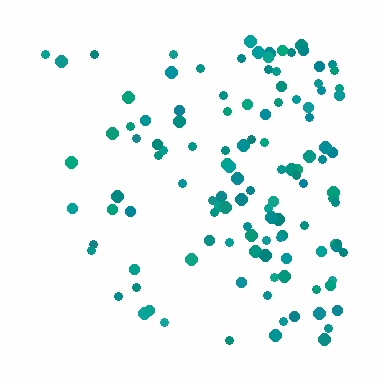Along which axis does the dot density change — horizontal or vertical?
Horizontal.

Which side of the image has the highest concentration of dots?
The right.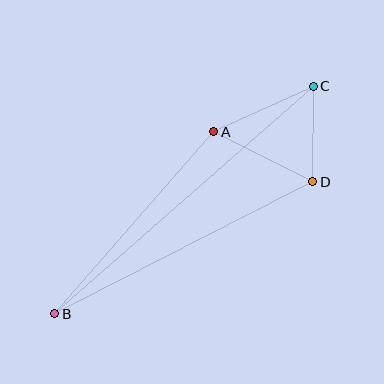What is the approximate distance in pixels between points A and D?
The distance between A and D is approximately 111 pixels.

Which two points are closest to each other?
Points C and D are closest to each other.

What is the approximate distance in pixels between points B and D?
The distance between B and D is approximately 290 pixels.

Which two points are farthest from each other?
Points B and C are farthest from each other.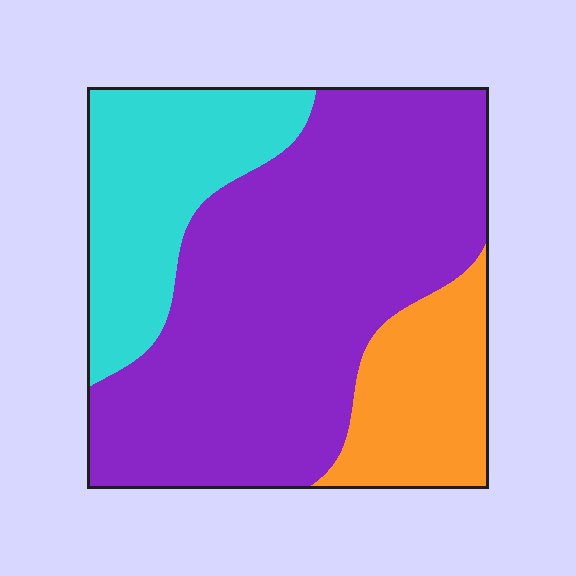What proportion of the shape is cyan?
Cyan covers roughly 20% of the shape.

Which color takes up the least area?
Orange, at roughly 15%.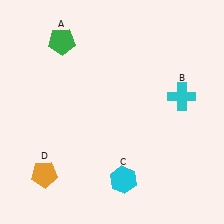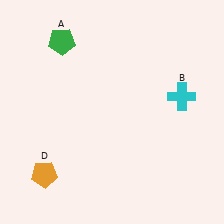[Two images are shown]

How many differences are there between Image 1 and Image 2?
There is 1 difference between the two images.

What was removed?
The cyan hexagon (C) was removed in Image 2.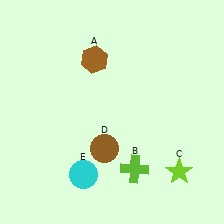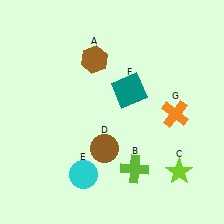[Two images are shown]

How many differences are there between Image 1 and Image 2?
There are 2 differences between the two images.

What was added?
A teal square (F), an orange cross (G) were added in Image 2.